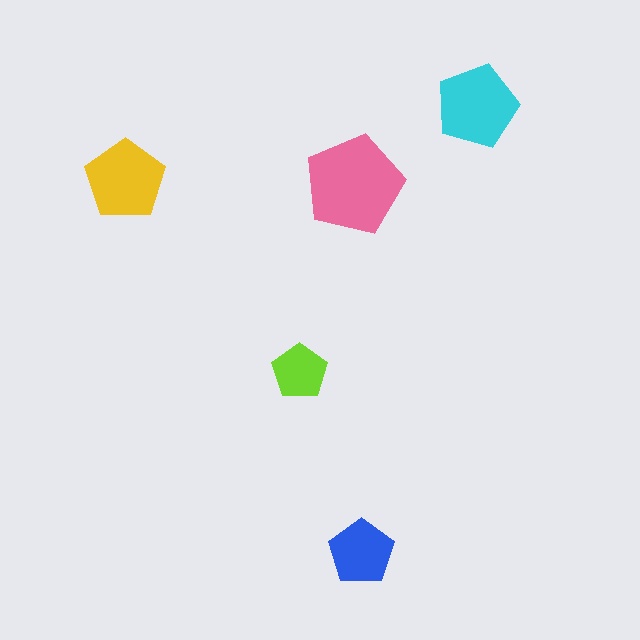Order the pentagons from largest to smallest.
the pink one, the cyan one, the yellow one, the blue one, the lime one.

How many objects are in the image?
There are 5 objects in the image.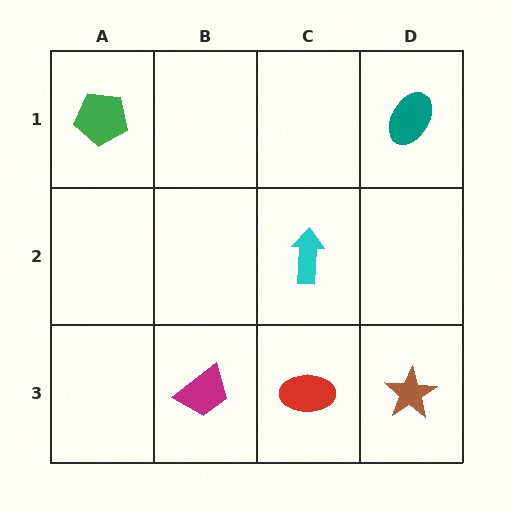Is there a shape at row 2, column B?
No, that cell is empty.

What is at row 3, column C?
A red ellipse.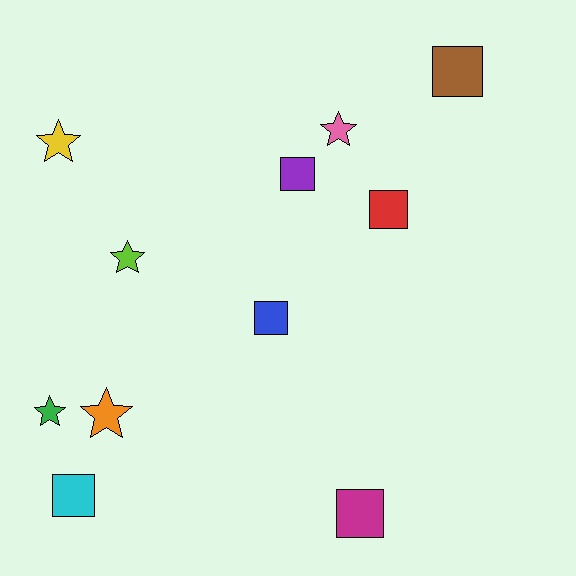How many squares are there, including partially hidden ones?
There are 6 squares.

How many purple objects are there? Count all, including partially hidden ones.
There is 1 purple object.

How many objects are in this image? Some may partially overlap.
There are 11 objects.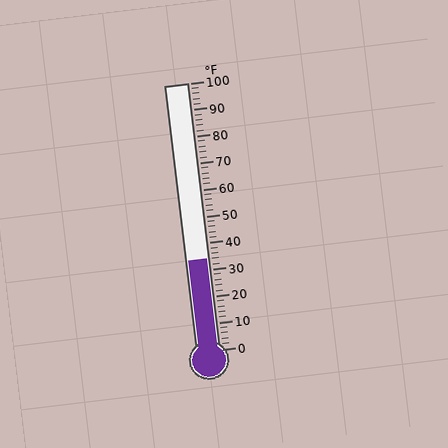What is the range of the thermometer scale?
The thermometer scale ranges from 0°F to 100°F.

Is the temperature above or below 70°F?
The temperature is below 70°F.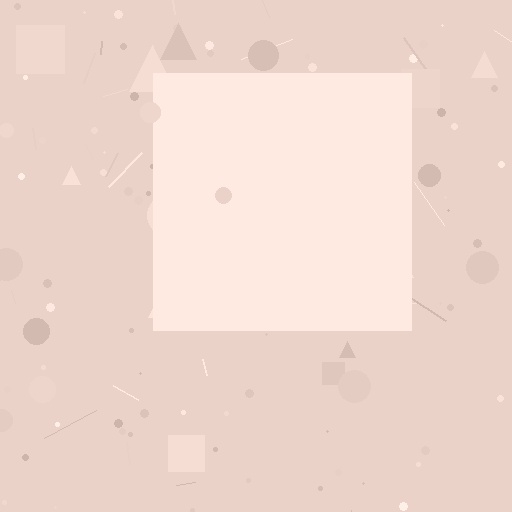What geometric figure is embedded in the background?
A square is embedded in the background.